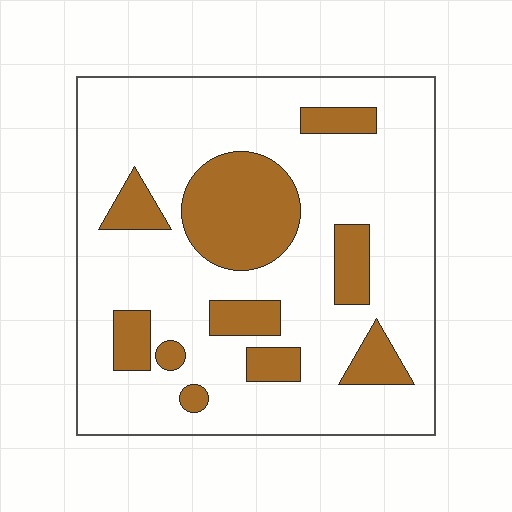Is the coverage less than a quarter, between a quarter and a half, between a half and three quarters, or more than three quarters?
Less than a quarter.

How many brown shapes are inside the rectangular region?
10.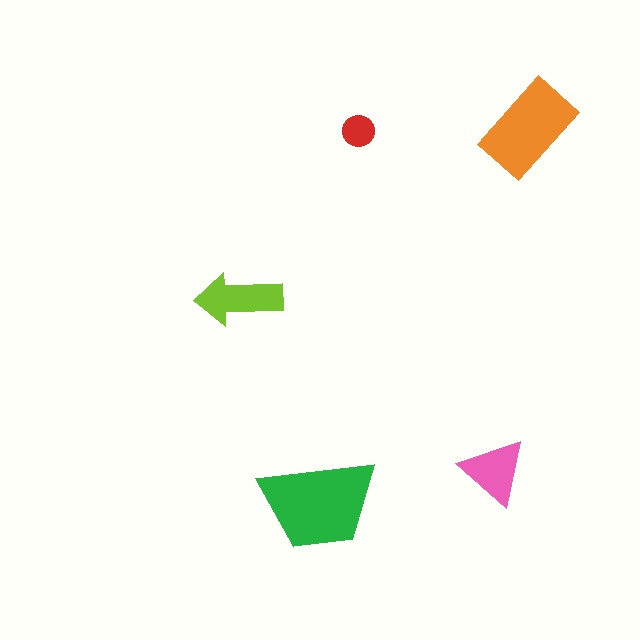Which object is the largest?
The green trapezoid.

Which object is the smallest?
The red circle.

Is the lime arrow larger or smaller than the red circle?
Larger.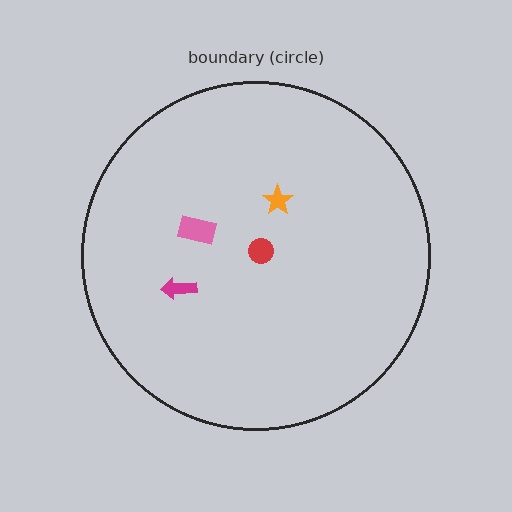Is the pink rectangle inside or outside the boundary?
Inside.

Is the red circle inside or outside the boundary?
Inside.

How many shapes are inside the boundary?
4 inside, 0 outside.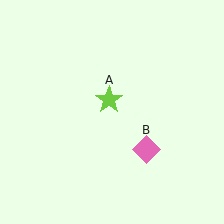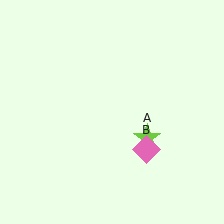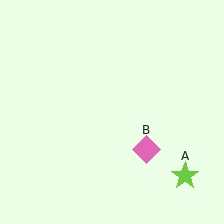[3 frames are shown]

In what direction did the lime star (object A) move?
The lime star (object A) moved down and to the right.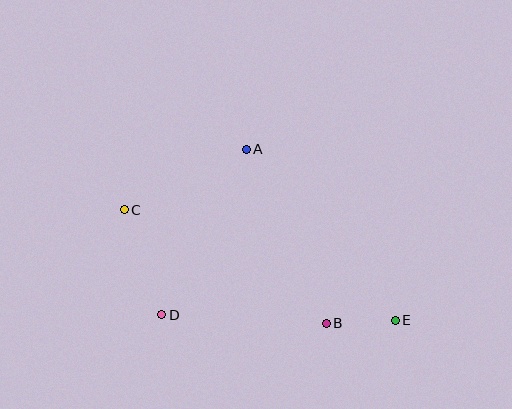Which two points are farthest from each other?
Points C and E are farthest from each other.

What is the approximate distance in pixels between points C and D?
The distance between C and D is approximately 112 pixels.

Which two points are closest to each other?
Points B and E are closest to each other.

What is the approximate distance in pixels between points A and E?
The distance between A and E is approximately 227 pixels.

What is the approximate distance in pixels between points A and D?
The distance between A and D is approximately 186 pixels.